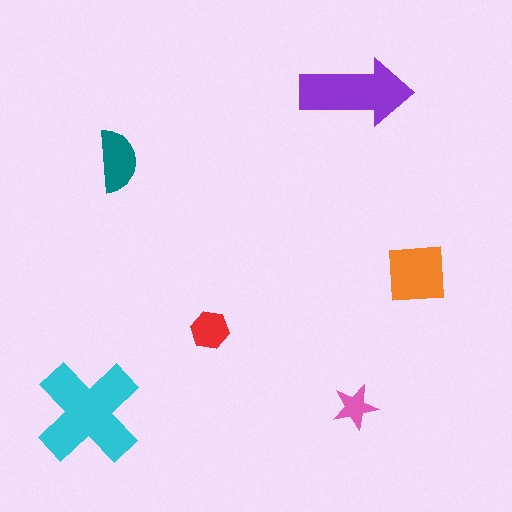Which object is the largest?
The cyan cross.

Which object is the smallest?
The pink star.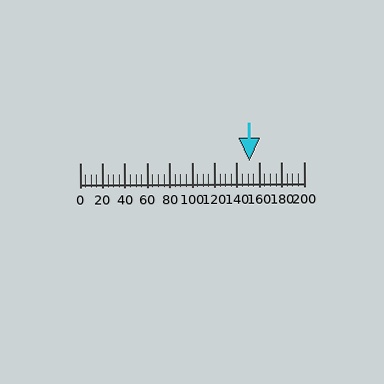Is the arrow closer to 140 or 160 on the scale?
The arrow is closer to 160.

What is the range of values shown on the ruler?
The ruler shows values from 0 to 200.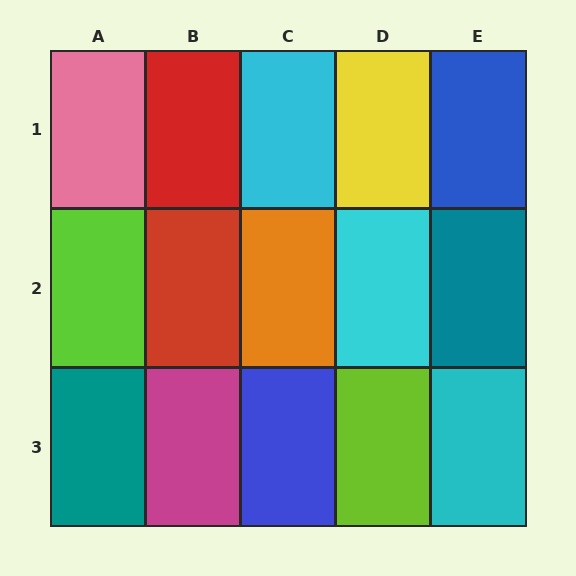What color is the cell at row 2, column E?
Teal.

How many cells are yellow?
1 cell is yellow.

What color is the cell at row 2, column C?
Orange.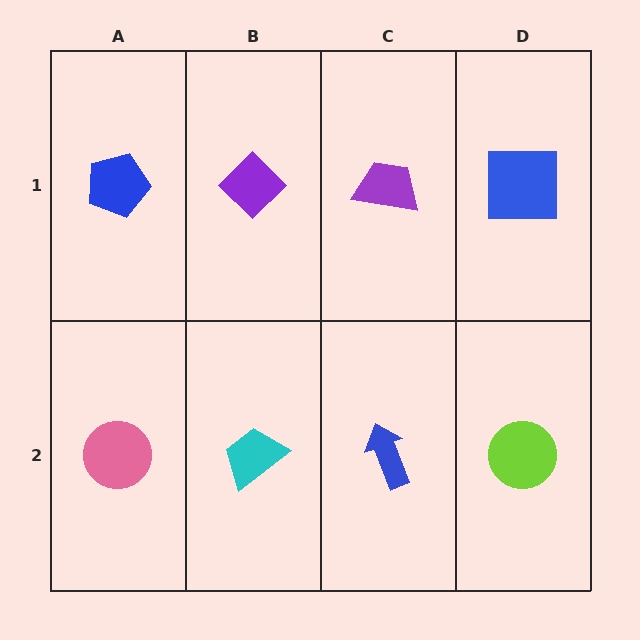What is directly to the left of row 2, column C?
A cyan trapezoid.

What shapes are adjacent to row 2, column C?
A purple trapezoid (row 1, column C), a cyan trapezoid (row 2, column B), a lime circle (row 2, column D).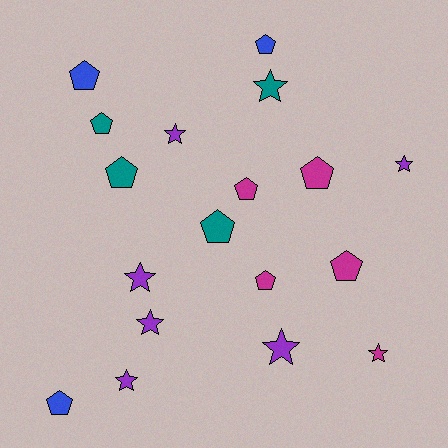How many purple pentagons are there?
There are no purple pentagons.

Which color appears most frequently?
Purple, with 6 objects.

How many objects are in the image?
There are 18 objects.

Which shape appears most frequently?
Pentagon, with 10 objects.